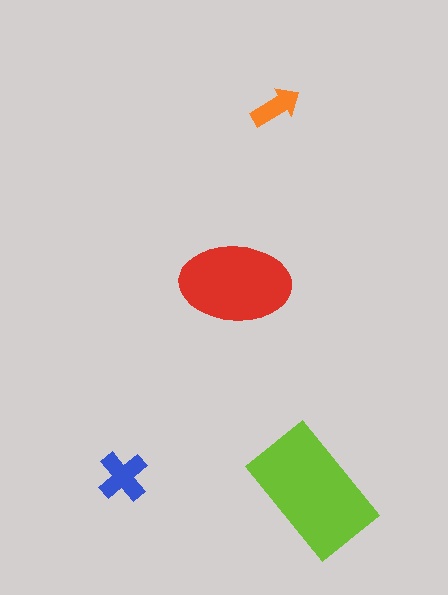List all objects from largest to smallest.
The lime rectangle, the red ellipse, the blue cross, the orange arrow.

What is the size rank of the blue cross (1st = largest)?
3rd.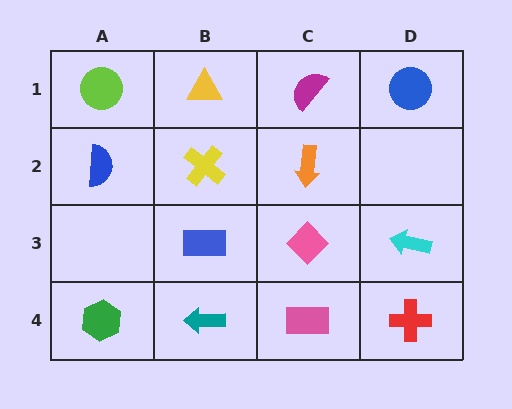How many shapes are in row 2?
3 shapes.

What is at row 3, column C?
A pink diamond.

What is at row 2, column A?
A blue semicircle.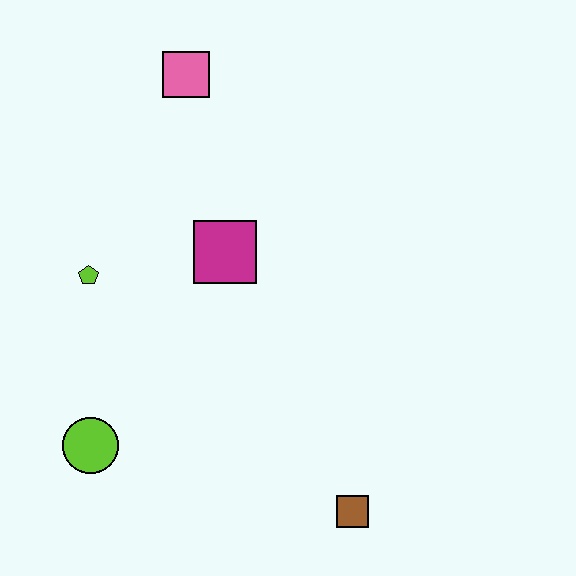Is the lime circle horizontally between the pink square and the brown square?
No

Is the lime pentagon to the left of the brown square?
Yes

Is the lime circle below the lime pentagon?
Yes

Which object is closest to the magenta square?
The lime pentagon is closest to the magenta square.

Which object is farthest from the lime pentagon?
The brown square is farthest from the lime pentagon.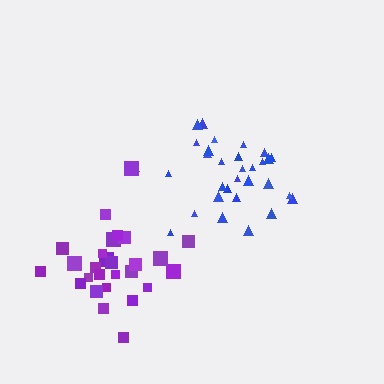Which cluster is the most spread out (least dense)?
Blue.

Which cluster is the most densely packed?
Purple.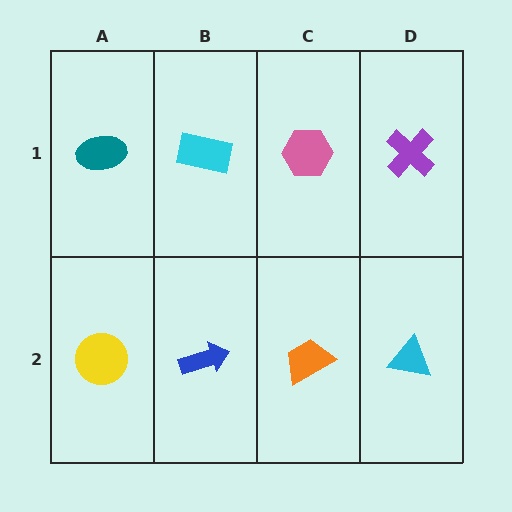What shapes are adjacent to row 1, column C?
An orange trapezoid (row 2, column C), a cyan rectangle (row 1, column B), a purple cross (row 1, column D).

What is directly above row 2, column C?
A pink hexagon.